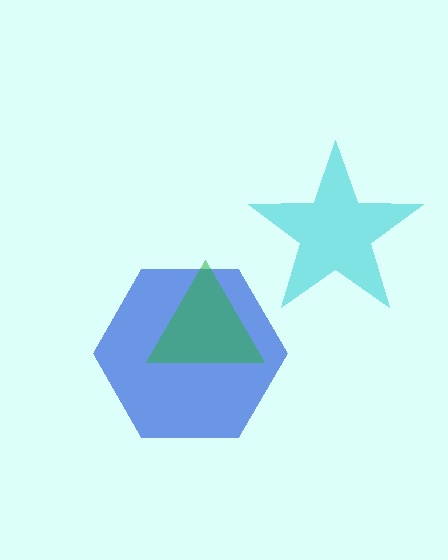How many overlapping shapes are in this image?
There are 3 overlapping shapes in the image.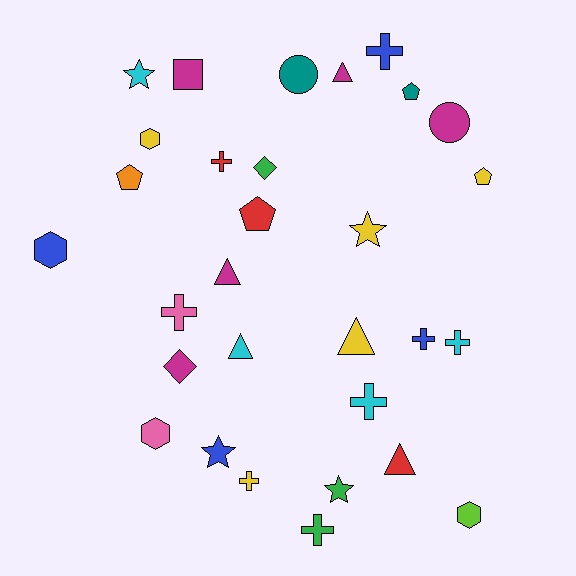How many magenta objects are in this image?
There are 5 magenta objects.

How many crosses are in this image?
There are 8 crosses.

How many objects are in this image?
There are 30 objects.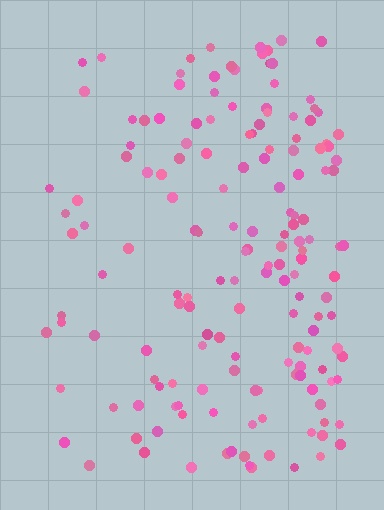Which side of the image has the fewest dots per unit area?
The left.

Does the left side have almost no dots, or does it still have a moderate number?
Still a moderate number, just noticeably fewer than the right.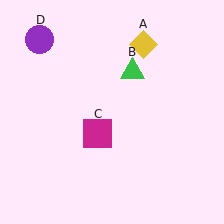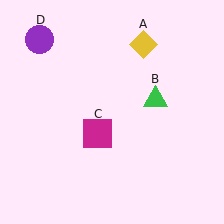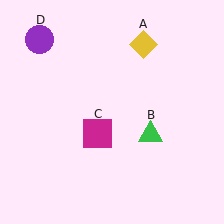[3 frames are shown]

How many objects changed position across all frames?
1 object changed position: green triangle (object B).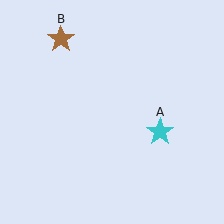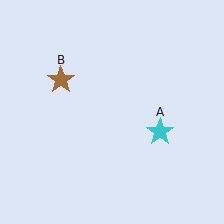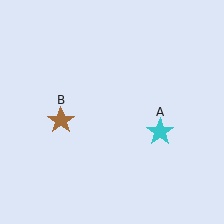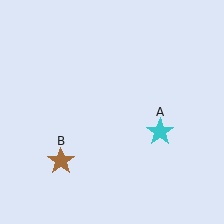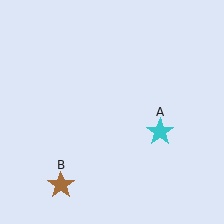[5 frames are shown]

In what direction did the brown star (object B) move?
The brown star (object B) moved down.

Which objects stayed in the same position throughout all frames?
Cyan star (object A) remained stationary.